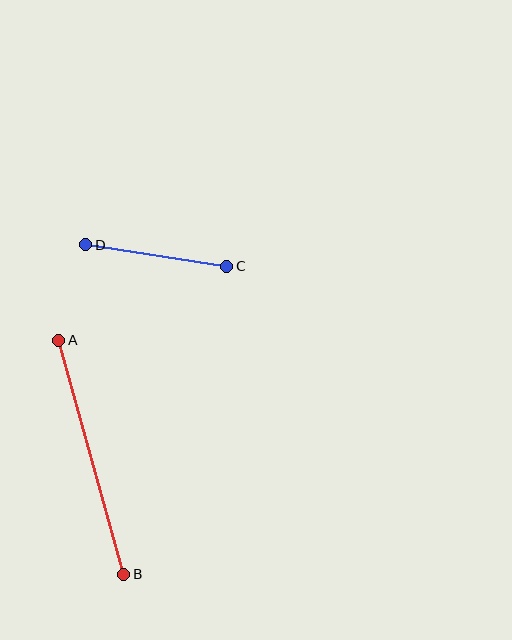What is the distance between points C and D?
The distance is approximately 143 pixels.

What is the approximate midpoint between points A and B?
The midpoint is at approximately (91, 457) pixels.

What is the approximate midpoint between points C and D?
The midpoint is at approximately (156, 255) pixels.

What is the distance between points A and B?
The distance is approximately 243 pixels.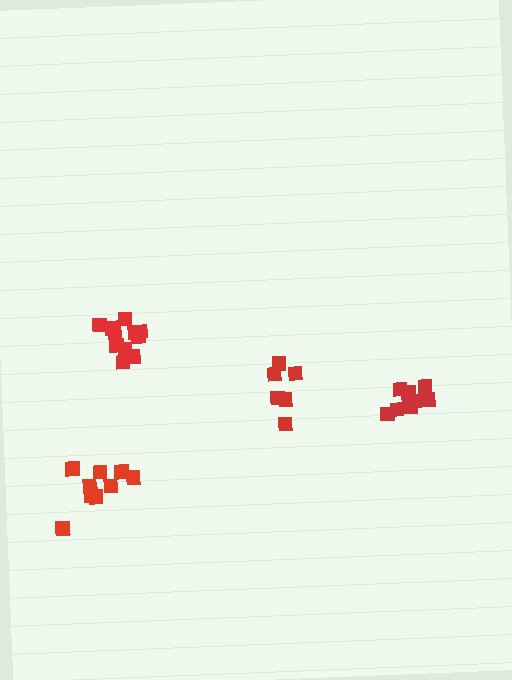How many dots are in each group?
Group 1: 9 dots, Group 2: 6 dots, Group 3: 10 dots, Group 4: 11 dots (36 total).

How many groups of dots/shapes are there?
There are 4 groups.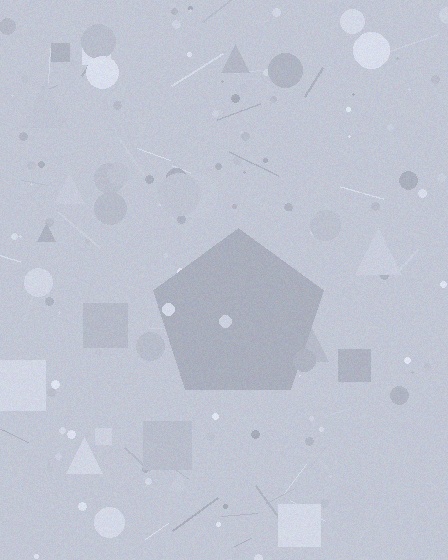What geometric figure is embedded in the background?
A pentagon is embedded in the background.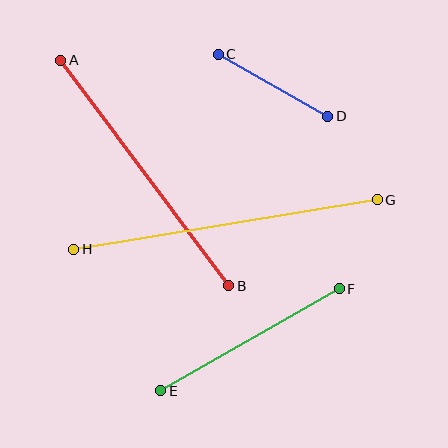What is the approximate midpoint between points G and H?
The midpoint is at approximately (225, 225) pixels.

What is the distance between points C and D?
The distance is approximately 126 pixels.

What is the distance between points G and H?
The distance is approximately 308 pixels.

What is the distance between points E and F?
The distance is approximately 205 pixels.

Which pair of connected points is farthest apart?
Points G and H are farthest apart.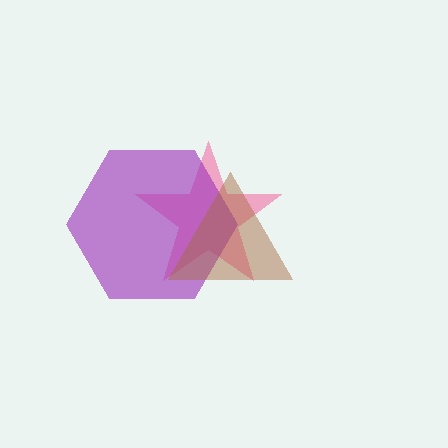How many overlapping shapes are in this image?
There are 3 overlapping shapes in the image.